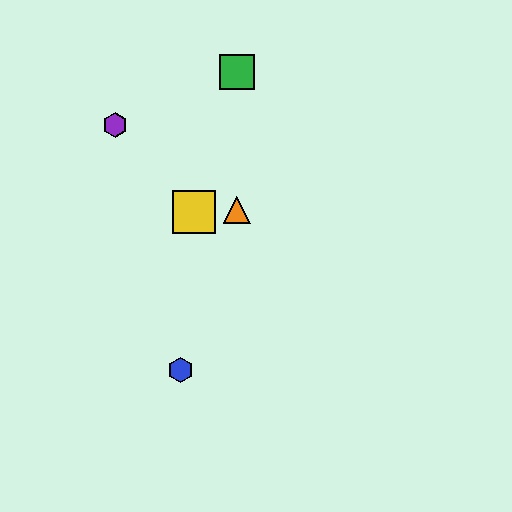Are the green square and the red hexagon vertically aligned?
Yes, both are at x≈237.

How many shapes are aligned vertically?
3 shapes (the red hexagon, the green square, the orange triangle) are aligned vertically.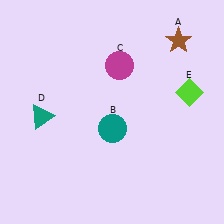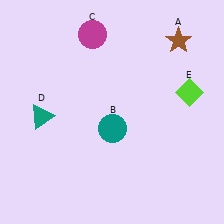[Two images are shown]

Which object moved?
The magenta circle (C) moved up.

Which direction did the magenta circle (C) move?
The magenta circle (C) moved up.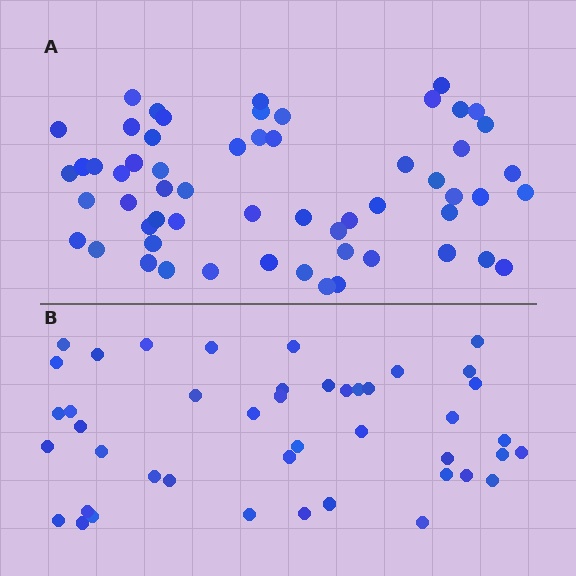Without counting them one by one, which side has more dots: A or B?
Region A (the top region) has more dots.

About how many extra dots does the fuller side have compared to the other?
Region A has approximately 15 more dots than region B.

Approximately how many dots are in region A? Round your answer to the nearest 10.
About 60 dots. (The exact count is 58, which rounds to 60.)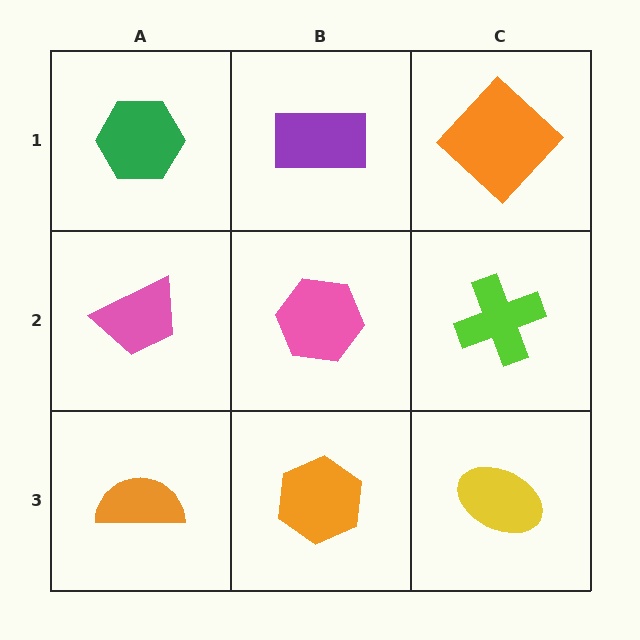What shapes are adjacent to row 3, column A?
A pink trapezoid (row 2, column A), an orange hexagon (row 3, column B).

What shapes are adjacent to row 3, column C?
A lime cross (row 2, column C), an orange hexagon (row 3, column B).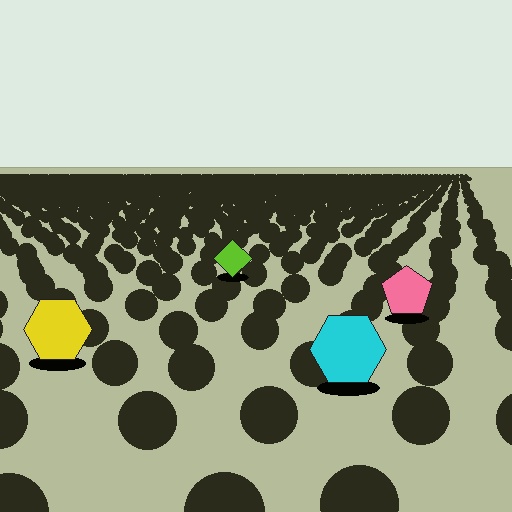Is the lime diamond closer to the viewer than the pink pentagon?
No. The pink pentagon is closer — you can tell from the texture gradient: the ground texture is coarser near it.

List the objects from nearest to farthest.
From nearest to farthest: the cyan hexagon, the yellow hexagon, the pink pentagon, the lime diamond.